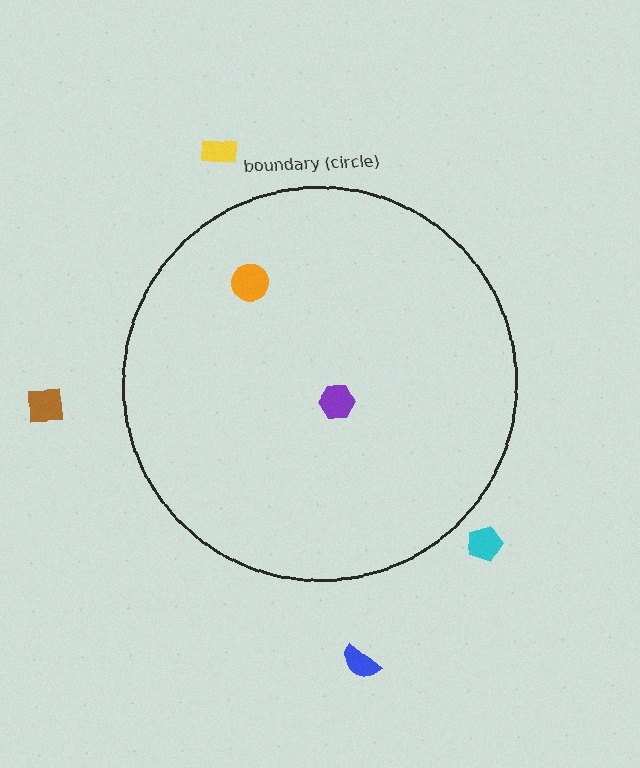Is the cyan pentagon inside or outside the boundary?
Outside.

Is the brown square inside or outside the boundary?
Outside.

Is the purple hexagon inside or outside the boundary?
Inside.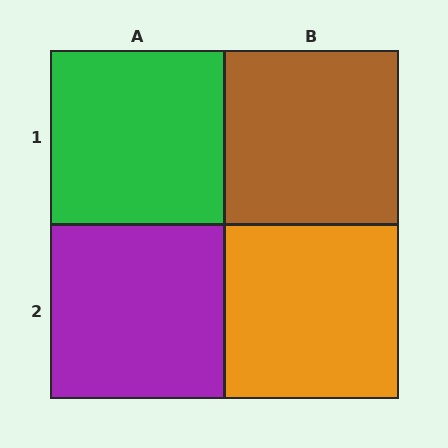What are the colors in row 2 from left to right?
Purple, orange.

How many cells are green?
1 cell is green.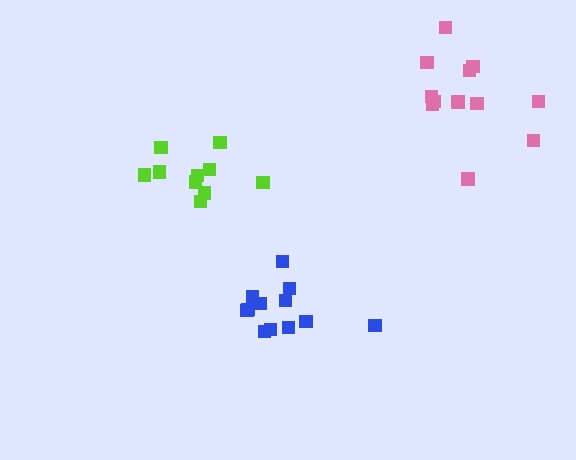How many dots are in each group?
Group 1: 12 dots, Group 2: 10 dots, Group 3: 12 dots (34 total).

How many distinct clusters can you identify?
There are 3 distinct clusters.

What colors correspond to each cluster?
The clusters are colored: pink, lime, blue.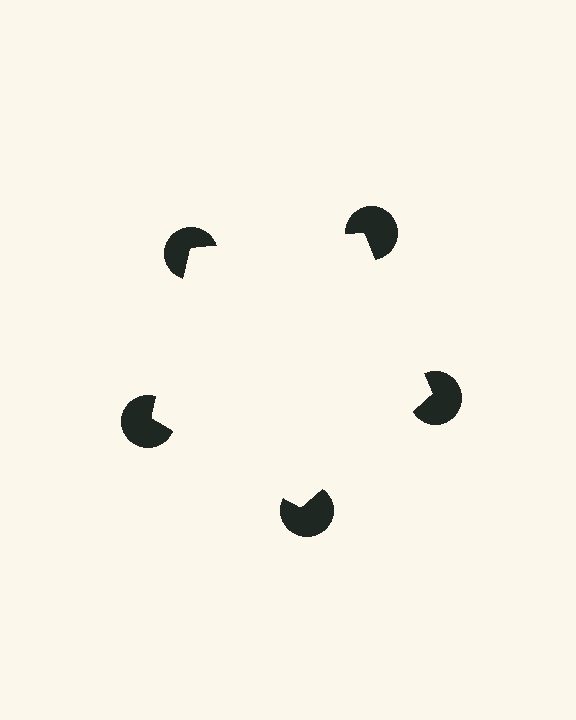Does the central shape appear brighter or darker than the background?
It typically appears slightly brighter than the background, even though no actual brightness change is drawn.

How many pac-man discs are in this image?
There are 5 — one at each vertex of the illusory pentagon.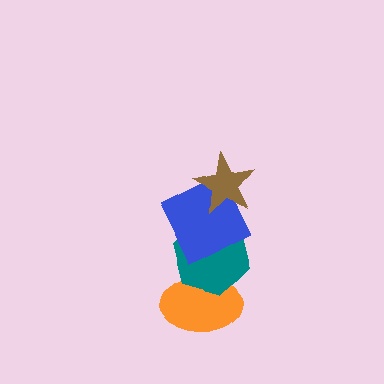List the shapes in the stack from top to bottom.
From top to bottom: the brown star, the blue square, the teal hexagon, the orange ellipse.